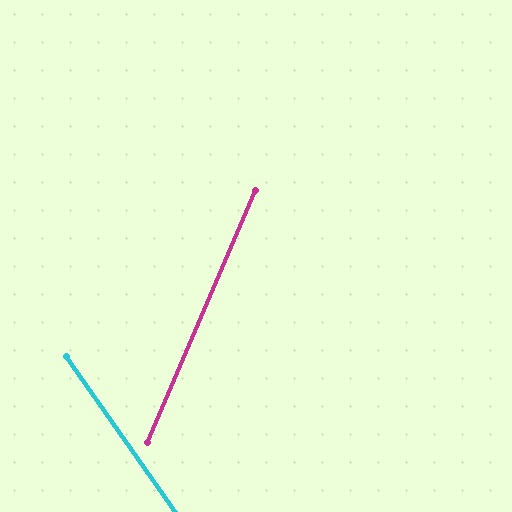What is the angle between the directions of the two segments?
Approximately 59 degrees.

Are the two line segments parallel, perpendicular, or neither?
Neither parallel nor perpendicular — they differ by about 59°.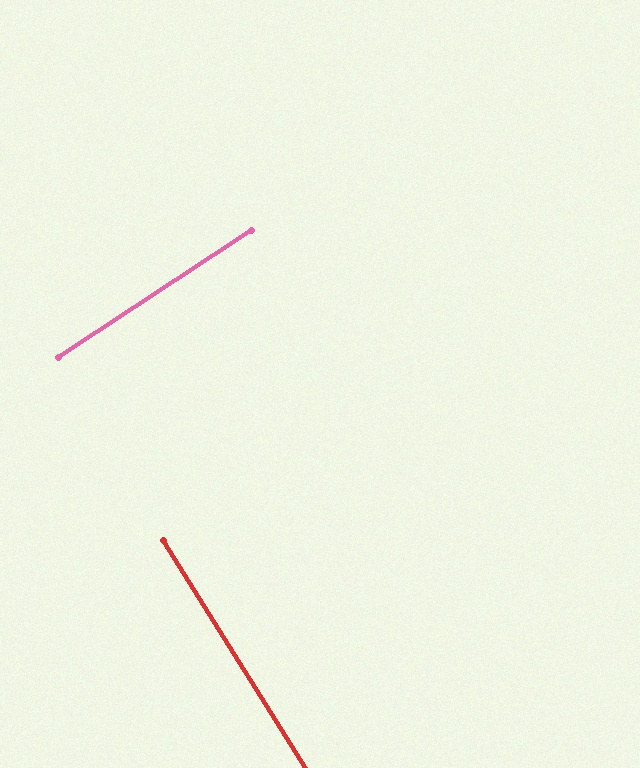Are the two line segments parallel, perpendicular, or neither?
Perpendicular — they meet at approximately 89°.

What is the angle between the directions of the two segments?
Approximately 89 degrees.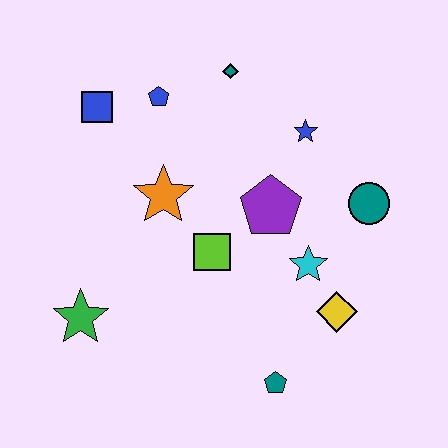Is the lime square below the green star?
No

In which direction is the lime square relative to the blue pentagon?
The lime square is below the blue pentagon.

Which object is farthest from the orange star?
The teal pentagon is farthest from the orange star.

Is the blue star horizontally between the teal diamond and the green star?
No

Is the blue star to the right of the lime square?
Yes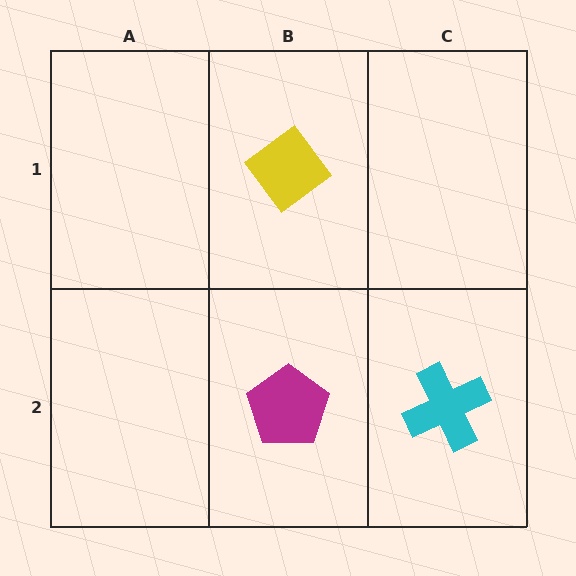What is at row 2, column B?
A magenta pentagon.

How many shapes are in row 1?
1 shape.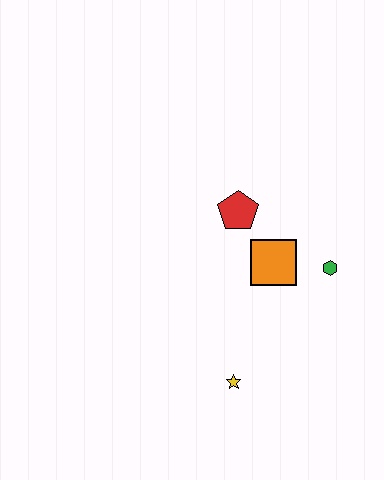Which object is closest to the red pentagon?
The orange square is closest to the red pentagon.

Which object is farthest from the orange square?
The yellow star is farthest from the orange square.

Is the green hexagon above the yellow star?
Yes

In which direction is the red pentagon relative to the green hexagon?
The red pentagon is to the left of the green hexagon.